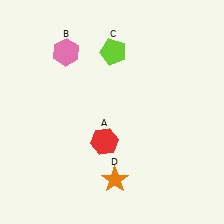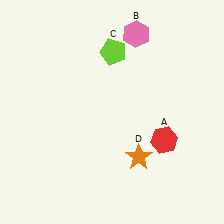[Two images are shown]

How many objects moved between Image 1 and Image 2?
3 objects moved between the two images.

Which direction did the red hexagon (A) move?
The red hexagon (A) moved right.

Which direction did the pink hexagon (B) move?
The pink hexagon (B) moved right.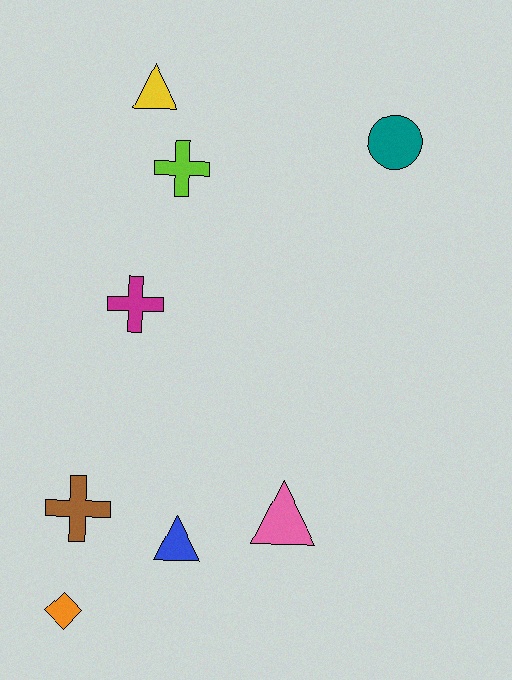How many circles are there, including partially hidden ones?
There is 1 circle.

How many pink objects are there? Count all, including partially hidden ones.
There is 1 pink object.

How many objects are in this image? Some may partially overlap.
There are 8 objects.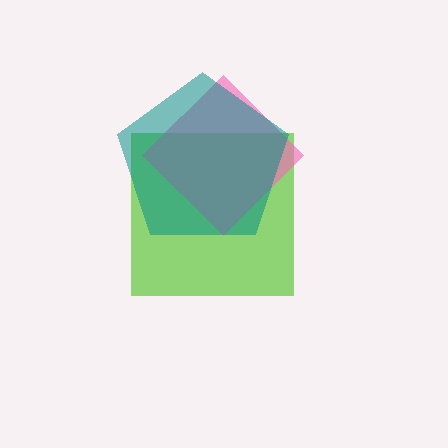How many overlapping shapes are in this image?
There are 3 overlapping shapes in the image.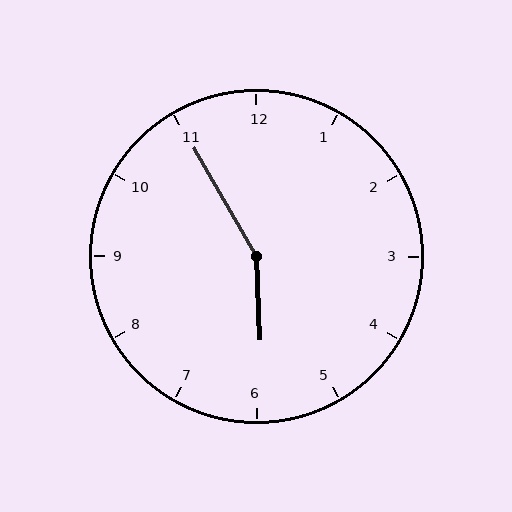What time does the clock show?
5:55.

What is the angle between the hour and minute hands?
Approximately 152 degrees.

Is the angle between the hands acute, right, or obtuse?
It is obtuse.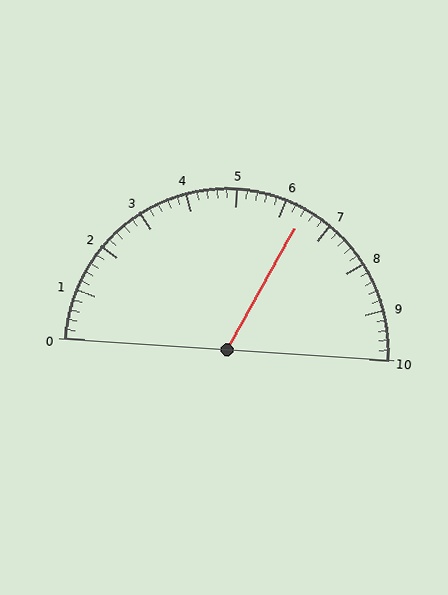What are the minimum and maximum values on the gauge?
The gauge ranges from 0 to 10.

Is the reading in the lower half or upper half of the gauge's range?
The reading is in the upper half of the range (0 to 10).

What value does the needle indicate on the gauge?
The needle indicates approximately 6.4.